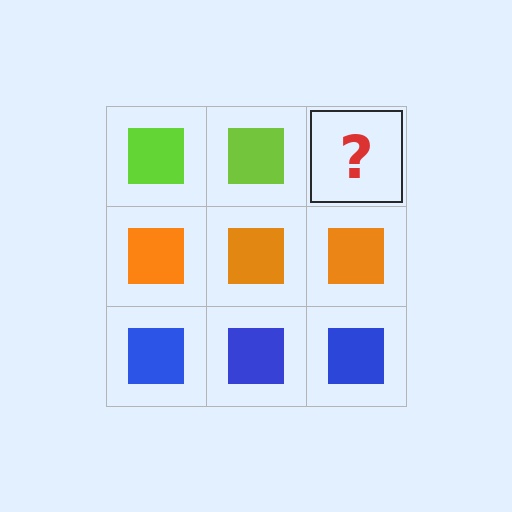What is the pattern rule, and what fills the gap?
The rule is that each row has a consistent color. The gap should be filled with a lime square.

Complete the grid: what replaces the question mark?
The question mark should be replaced with a lime square.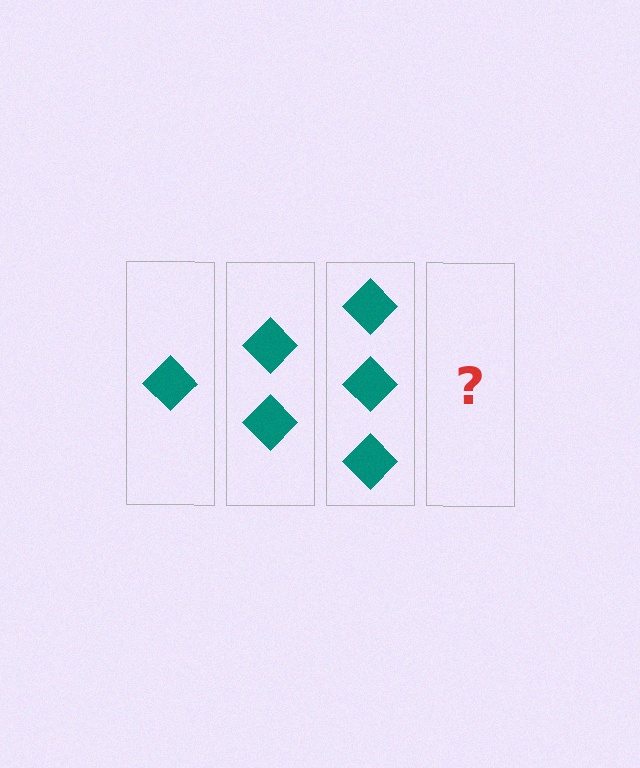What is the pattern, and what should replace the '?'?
The pattern is that each step adds one more diamond. The '?' should be 4 diamonds.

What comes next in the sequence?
The next element should be 4 diamonds.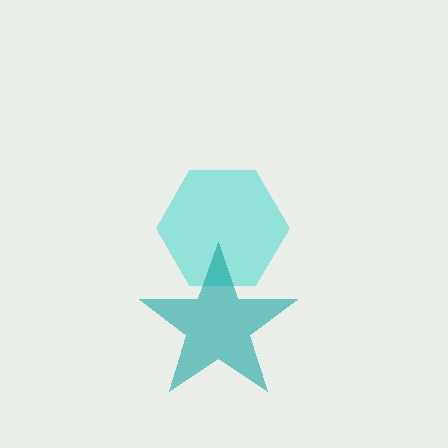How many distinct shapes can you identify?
There are 2 distinct shapes: a cyan hexagon, a teal star.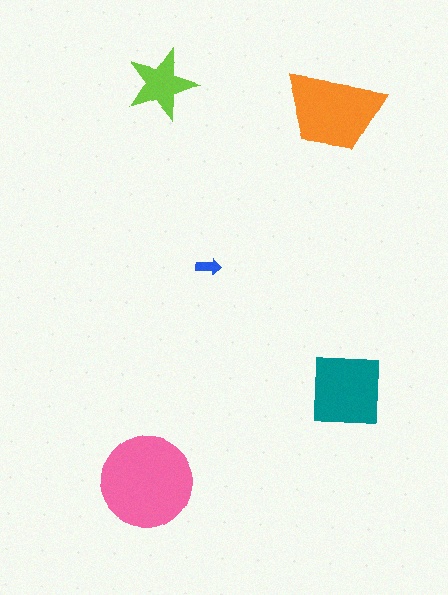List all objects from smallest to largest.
The blue arrow, the lime star, the teal square, the orange trapezoid, the pink circle.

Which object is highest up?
The lime star is topmost.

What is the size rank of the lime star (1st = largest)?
4th.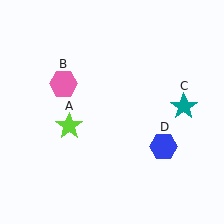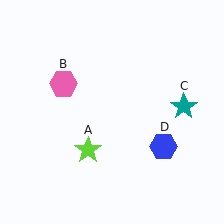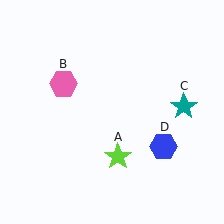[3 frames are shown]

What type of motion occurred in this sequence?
The lime star (object A) rotated counterclockwise around the center of the scene.